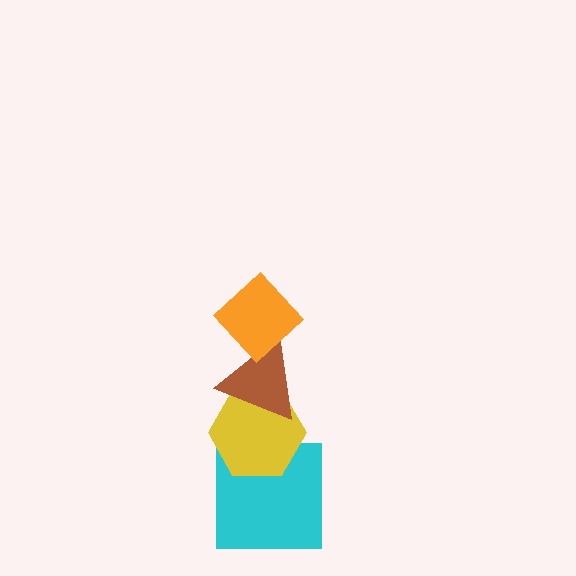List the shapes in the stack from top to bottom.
From top to bottom: the orange diamond, the brown triangle, the yellow hexagon, the cyan square.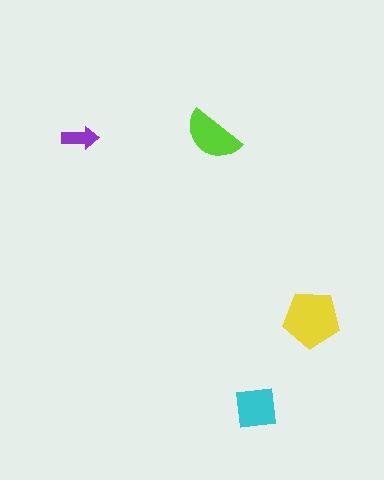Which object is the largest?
The yellow pentagon.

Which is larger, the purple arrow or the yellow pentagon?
The yellow pentagon.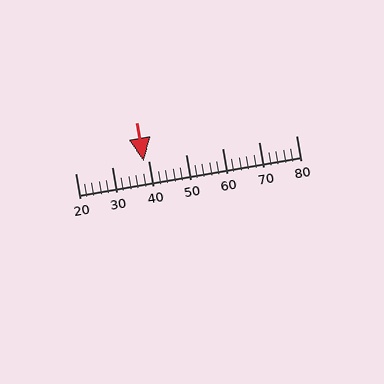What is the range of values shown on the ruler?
The ruler shows values from 20 to 80.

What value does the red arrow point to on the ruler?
The red arrow points to approximately 39.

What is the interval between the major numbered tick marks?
The major tick marks are spaced 10 units apart.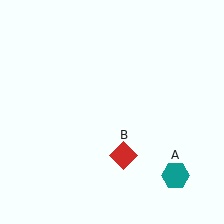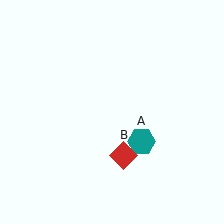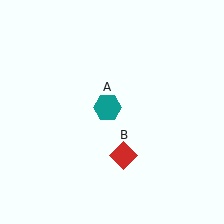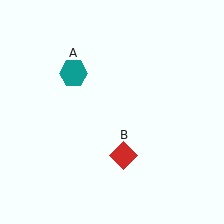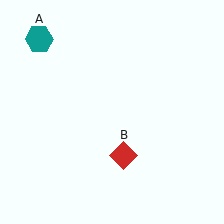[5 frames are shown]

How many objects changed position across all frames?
1 object changed position: teal hexagon (object A).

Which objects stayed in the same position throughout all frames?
Red diamond (object B) remained stationary.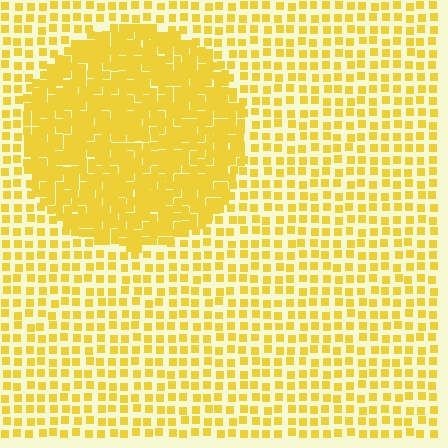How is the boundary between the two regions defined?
The boundary is defined by a change in element density (approximately 2.3x ratio). All elements are the same color, size, and shape.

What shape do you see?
I see a circle.